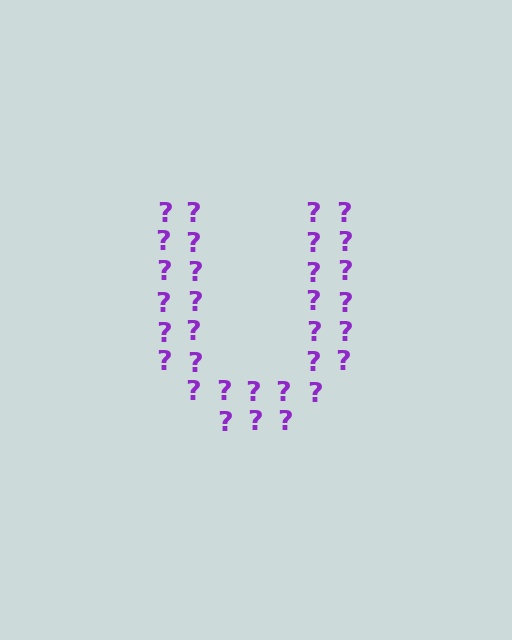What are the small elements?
The small elements are question marks.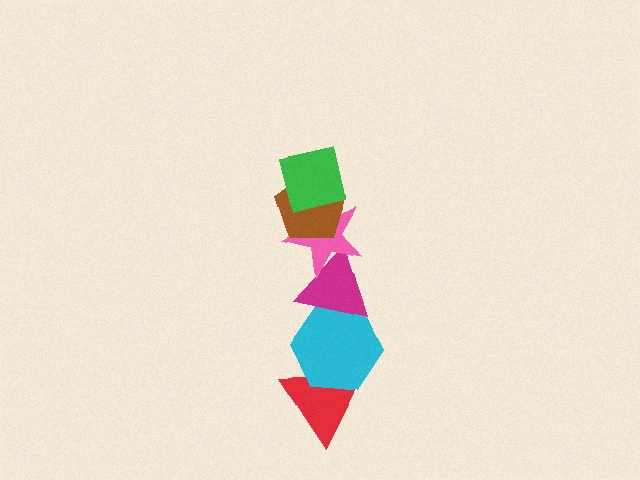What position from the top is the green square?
The green square is 1st from the top.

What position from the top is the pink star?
The pink star is 3rd from the top.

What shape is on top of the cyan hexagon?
The magenta triangle is on top of the cyan hexagon.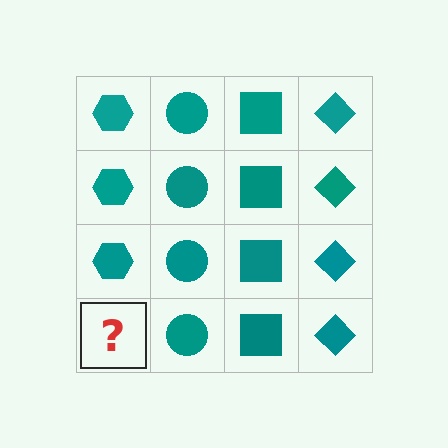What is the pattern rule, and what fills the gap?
The rule is that each column has a consistent shape. The gap should be filled with a teal hexagon.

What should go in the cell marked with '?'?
The missing cell should contain a teal hexagon.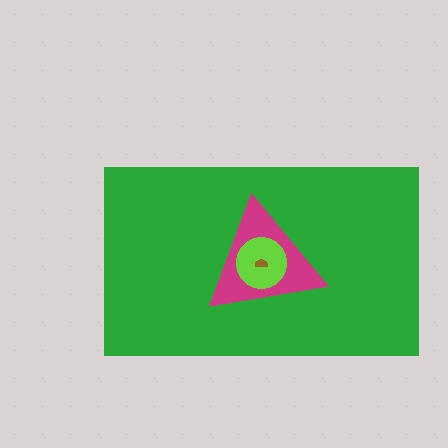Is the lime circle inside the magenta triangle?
Yes.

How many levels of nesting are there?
4.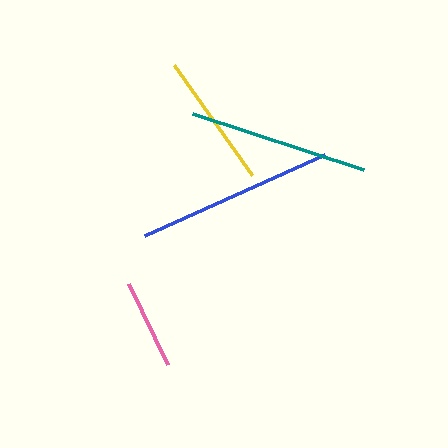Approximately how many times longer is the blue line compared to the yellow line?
The blue line is approximately 1.5 times the length of the yellow line.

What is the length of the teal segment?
The teal segment is approximately 180 pixels long.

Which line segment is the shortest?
The pink line is the shortest at approximately 90 pixels.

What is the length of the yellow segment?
The yellow segment is approximately 135 pixels long.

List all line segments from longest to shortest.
From longest to shortest: blue, teal, yellow, pink.